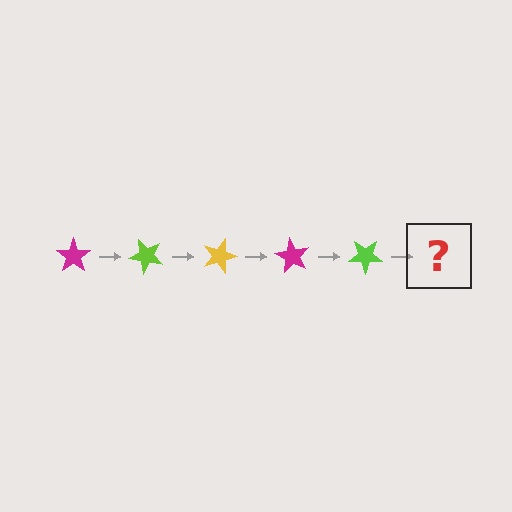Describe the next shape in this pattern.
It should be a yellow star, rotated 225 degrees from the start.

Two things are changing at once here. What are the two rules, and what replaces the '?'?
The two rules are that it rotates 45 degrees each step and the color cycles through magenta, lime, and yellow. The '?' should be a yellow star, rotated 225 degrees from the start.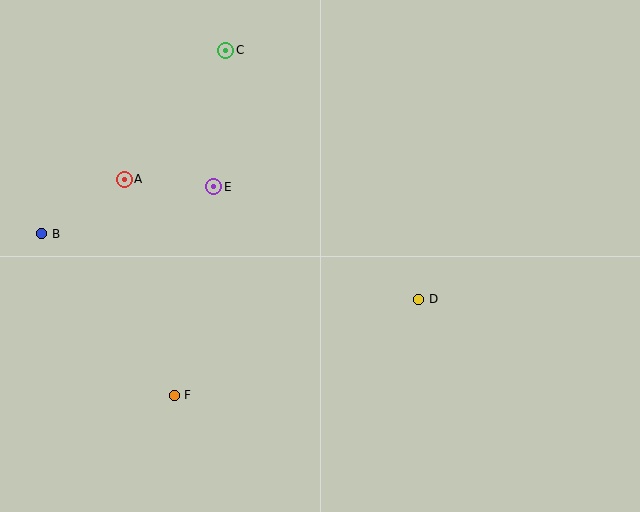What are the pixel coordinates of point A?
Point A is at (124, 179).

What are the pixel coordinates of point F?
Point F is at (174, 395).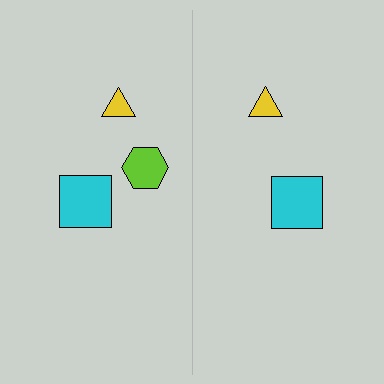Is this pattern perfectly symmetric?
No, the pattern is not perfectly symmetric. A lime hexagon is missing from the right side.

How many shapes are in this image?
There are 5 shapes in this image.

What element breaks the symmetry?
A lime hexagon is missing from the right side.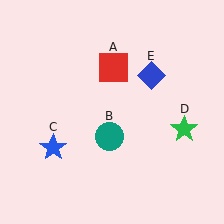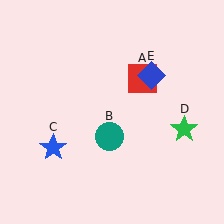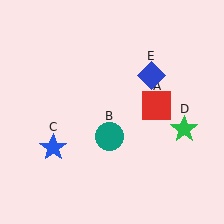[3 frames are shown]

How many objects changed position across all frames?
1 object changed position: red square (object A).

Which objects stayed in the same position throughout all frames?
Teal circle (object B) and blue star (object C) and green star (object D) and blue diamond (object E) remained stationary.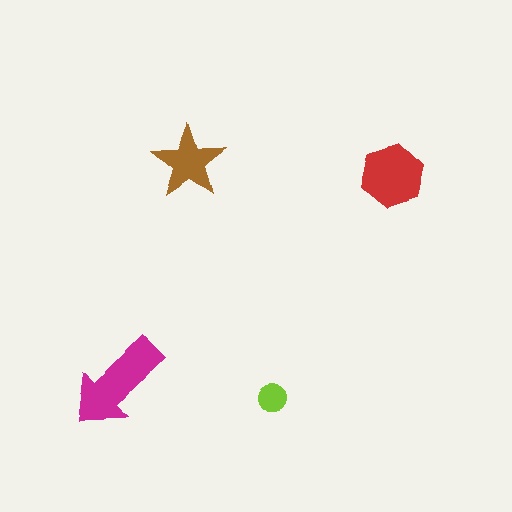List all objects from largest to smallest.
The magenta arrow, the red hexagon, the brown star, the lime circle.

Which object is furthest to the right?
The red hexagon is rightmost.